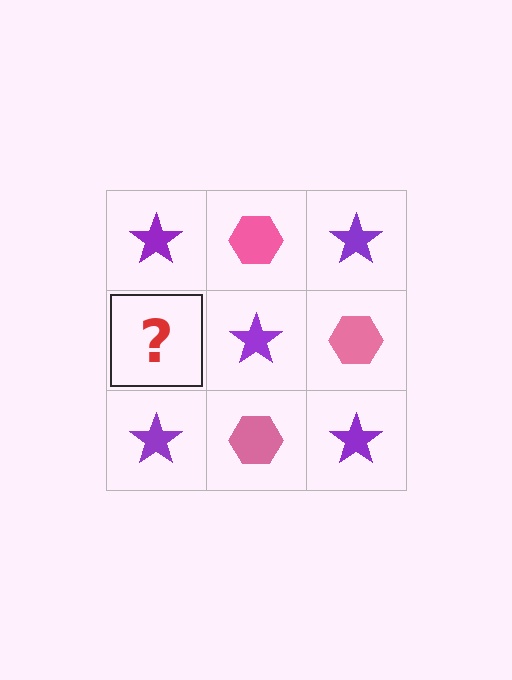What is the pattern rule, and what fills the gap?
The rule is that it alternates purple star and pink hexagon in a checkerboard pattern. The gap should be filled with a pink hexagon.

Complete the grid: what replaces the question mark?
The question mark should be replaced with a pink hexagon.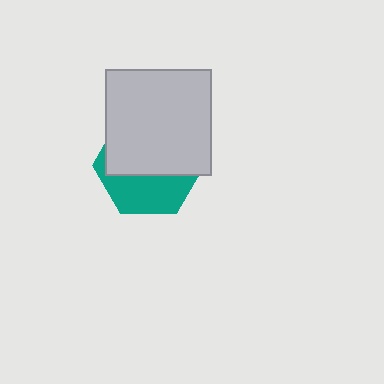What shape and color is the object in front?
The object in front is a light gray square.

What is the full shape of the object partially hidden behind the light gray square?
The partially hidden object is a teal hexagon.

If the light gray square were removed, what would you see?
You would see the complete teal hexagon.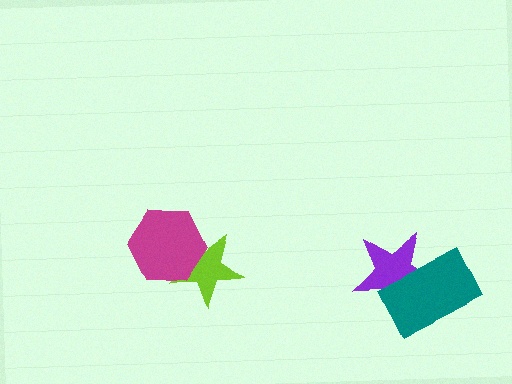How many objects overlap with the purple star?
1 object overlaps with the purple star.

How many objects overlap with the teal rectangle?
1 object overlaps with the teal rectangle.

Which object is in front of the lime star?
The magenta hexagon is in front of the lime star.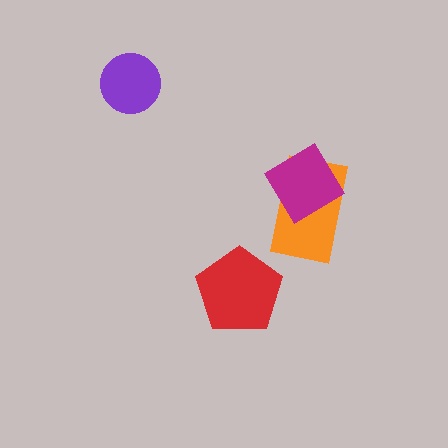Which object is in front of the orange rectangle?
The magenta diamond is in front of the orange rectangle.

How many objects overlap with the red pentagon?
0 objects overlap with the red pentagon.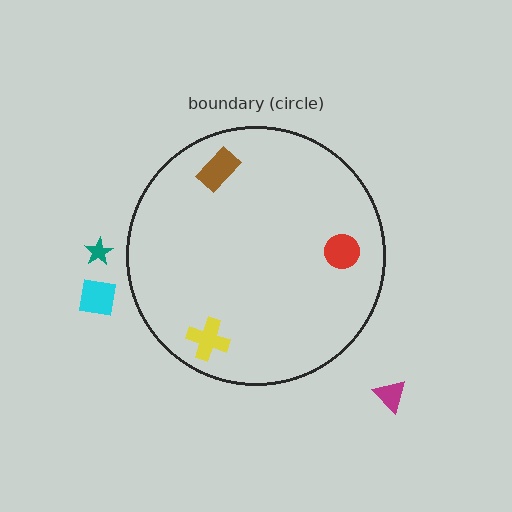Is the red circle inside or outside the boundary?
Inside.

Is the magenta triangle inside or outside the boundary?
Outside.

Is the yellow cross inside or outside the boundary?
Inside.